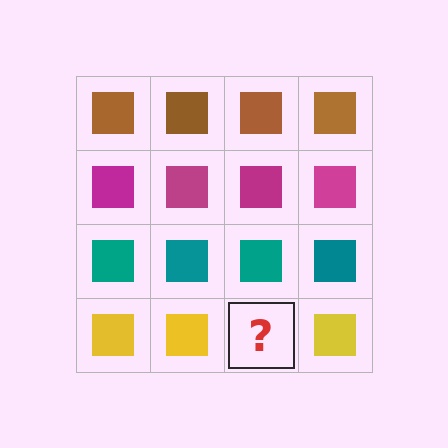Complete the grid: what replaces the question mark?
The question mark should be replaced with a yellow square.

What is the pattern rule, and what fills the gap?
The rule is that each row has a consistent color. The gap should be filled with a yellow square.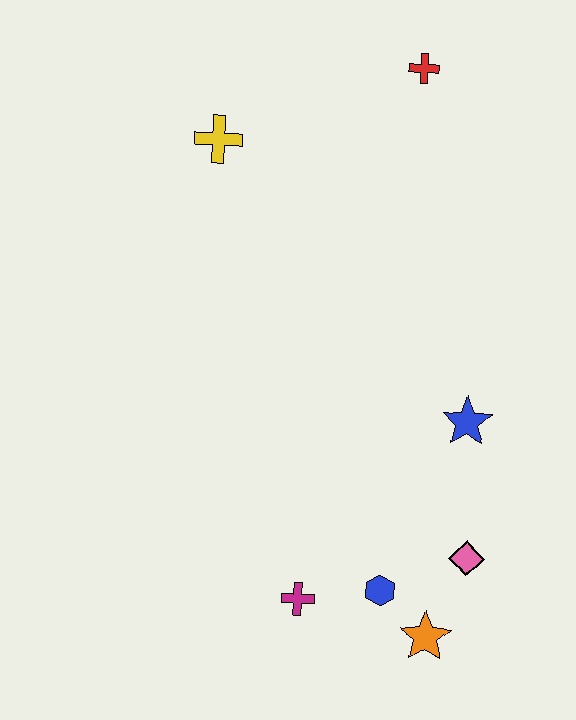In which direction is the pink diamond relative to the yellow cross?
The pink diamond is below the yellow cross.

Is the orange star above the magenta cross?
No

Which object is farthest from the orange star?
The red cross is farthest from the orange star.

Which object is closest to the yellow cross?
The red cross is closest to the yellow cross.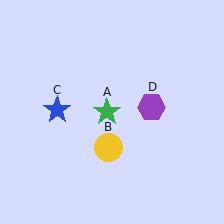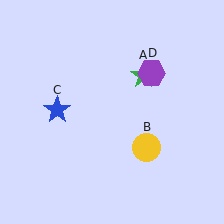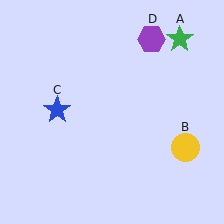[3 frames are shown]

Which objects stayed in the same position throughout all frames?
Blue star (object C) remained stationary.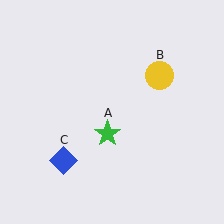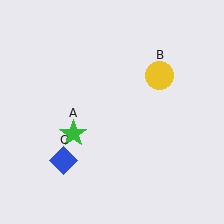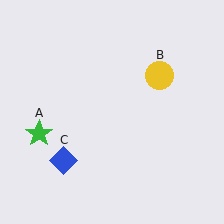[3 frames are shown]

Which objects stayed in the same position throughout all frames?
Yellow circle (object B) and blue diamond (object C) remained stationary.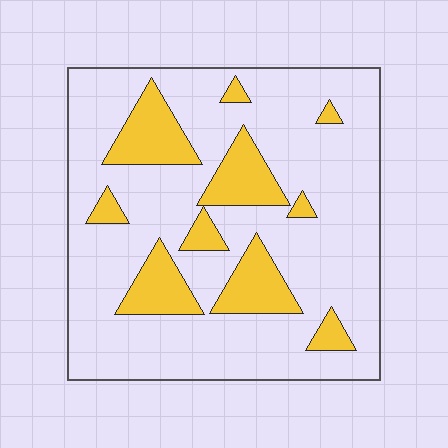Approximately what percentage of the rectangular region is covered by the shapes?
Approximately 20%.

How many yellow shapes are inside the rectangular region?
10.